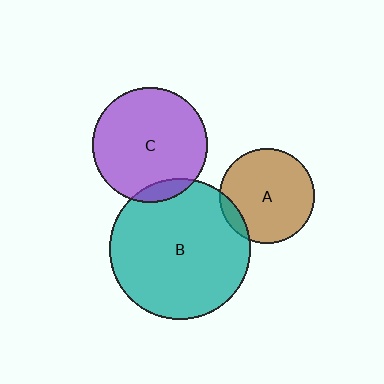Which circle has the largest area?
Circle B (teal).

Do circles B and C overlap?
Yes.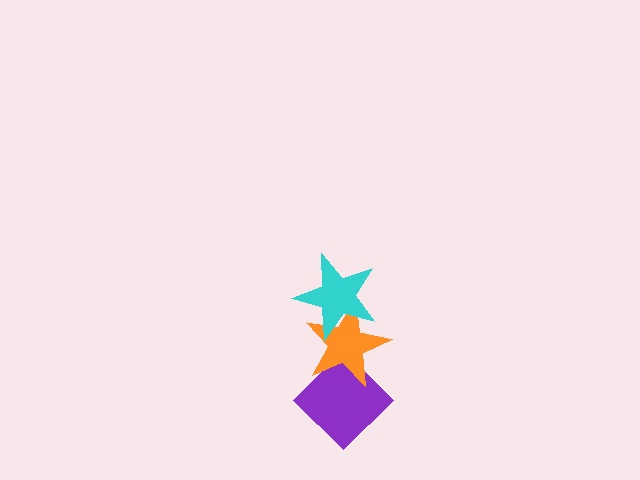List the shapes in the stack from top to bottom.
From top to bottom: the cyan star, the orange star, the purple diamond.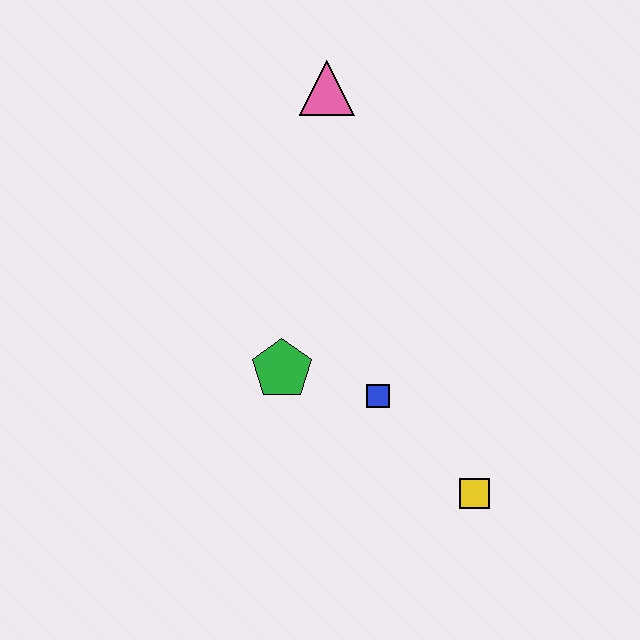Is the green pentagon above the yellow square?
Yes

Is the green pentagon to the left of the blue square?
Yes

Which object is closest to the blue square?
The green pentagon is closest to the blue square.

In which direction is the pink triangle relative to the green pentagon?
The pink triangle is above the green pentagon.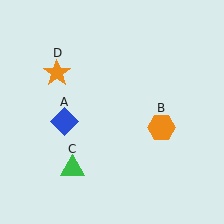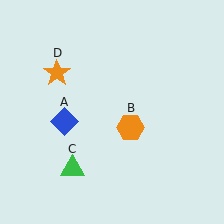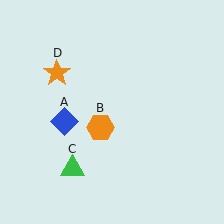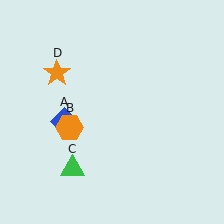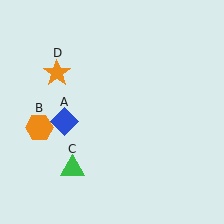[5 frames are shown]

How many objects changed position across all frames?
1 object changed position: orange hexagon (object B).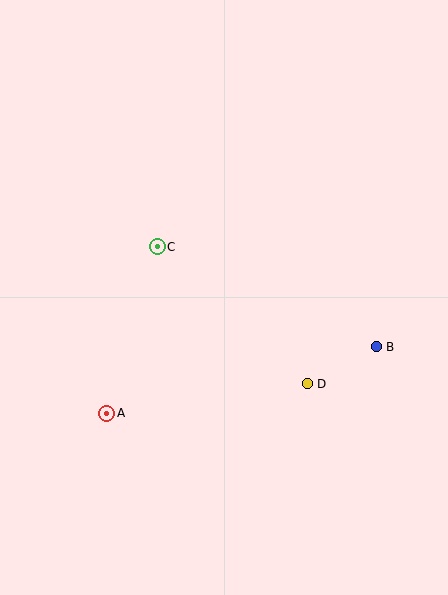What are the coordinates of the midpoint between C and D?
The midpoint between C and D is at (232, 315).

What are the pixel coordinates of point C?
Point C is at (157, 247).